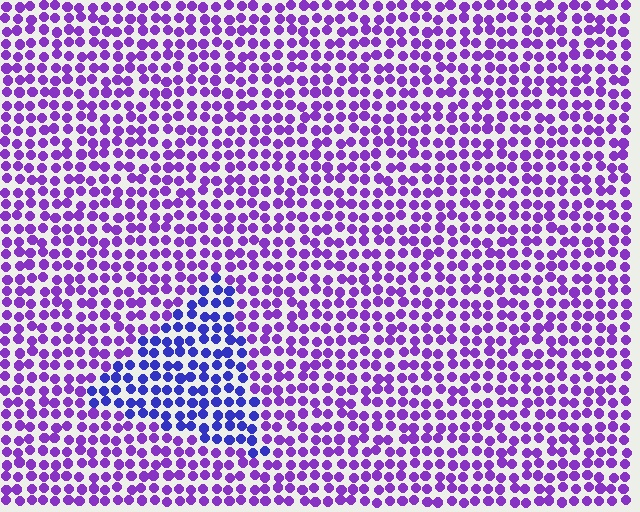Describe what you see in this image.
The image is filled with small purple elements in a uniform arrangement. A triangle-shaped region is visible where the elements are tinted to a slightly different hue, forming a subtle color boundary.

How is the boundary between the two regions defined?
The boundary is defined purely by a slight shift in hue (about 35 degrees). Spacing, size, and orientation are identical on both sides.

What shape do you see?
I see a triangle.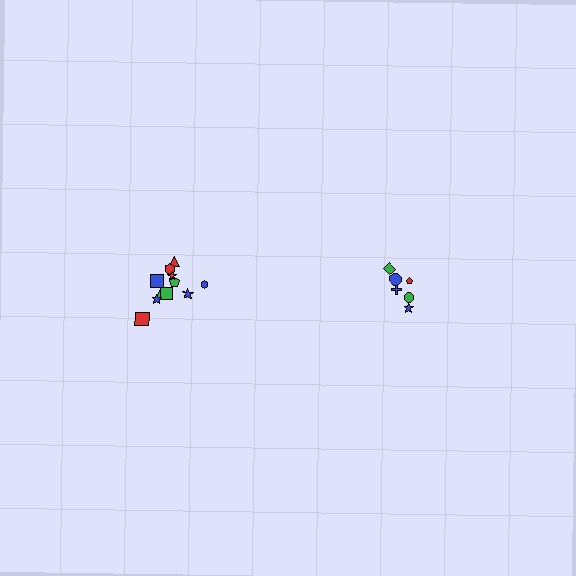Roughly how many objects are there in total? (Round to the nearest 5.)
Roughly 20 objects in total.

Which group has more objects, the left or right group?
The left group.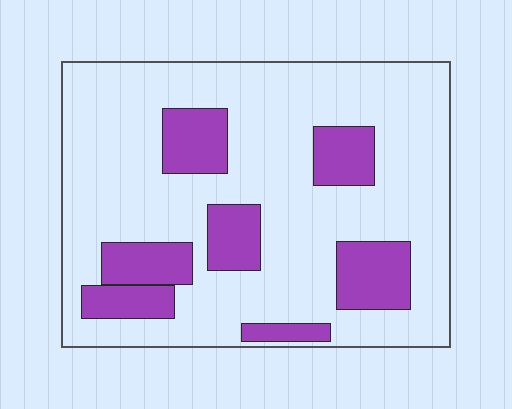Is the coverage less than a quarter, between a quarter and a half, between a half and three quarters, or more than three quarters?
Less than a quarter.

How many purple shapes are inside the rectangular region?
7.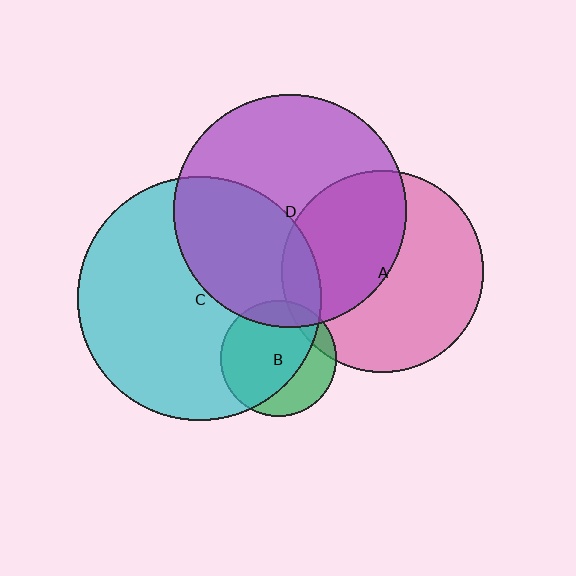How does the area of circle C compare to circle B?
Approximately 4.4 times.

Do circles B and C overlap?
Yes.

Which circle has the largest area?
Circle C (cyan).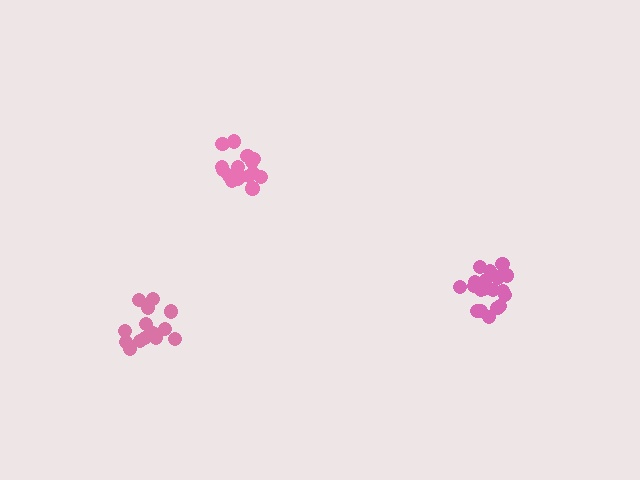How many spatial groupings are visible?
There are 3 spatial groupings.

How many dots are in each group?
Group 1: 19 dots, Group 2: 14 dots, Group 3: 16 dots (49 total).